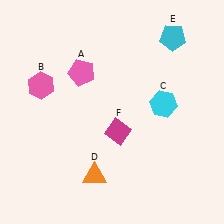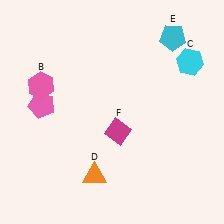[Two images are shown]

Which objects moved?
The objects that moved are: the pink pentagon (A), the cyan hexagon (C).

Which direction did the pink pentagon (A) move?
The pink pentagon (A) moved left.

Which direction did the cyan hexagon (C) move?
The cyan hexagon (C) moved up.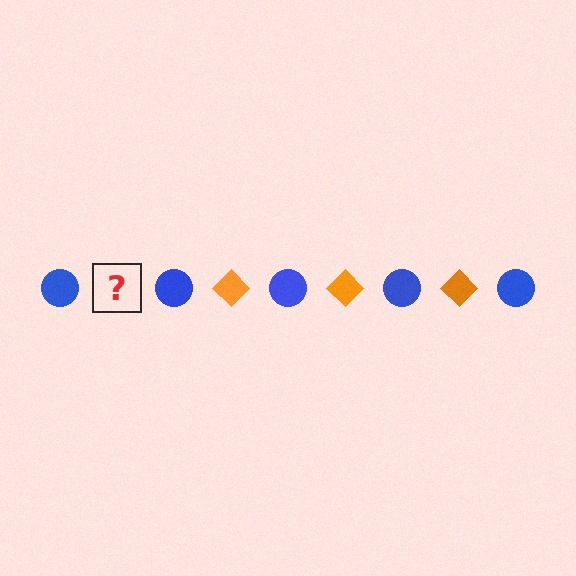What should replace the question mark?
The question mark should be replaced with an orange diamond.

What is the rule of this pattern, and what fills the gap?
The rule is that the pattern alternates between blue circle and orange diamond. The gap should be filled with an orange diamond.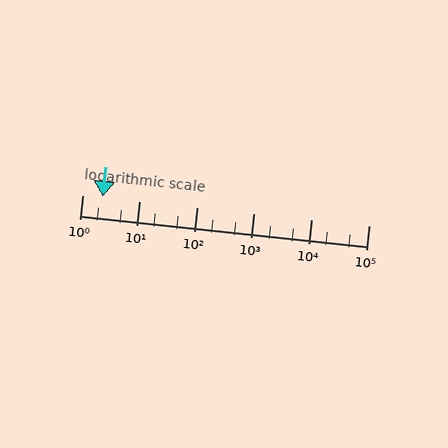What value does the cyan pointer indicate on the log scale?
The pointer indicates approximately 2.3.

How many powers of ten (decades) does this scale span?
The scale spans 5 decades, from 1 to 100000.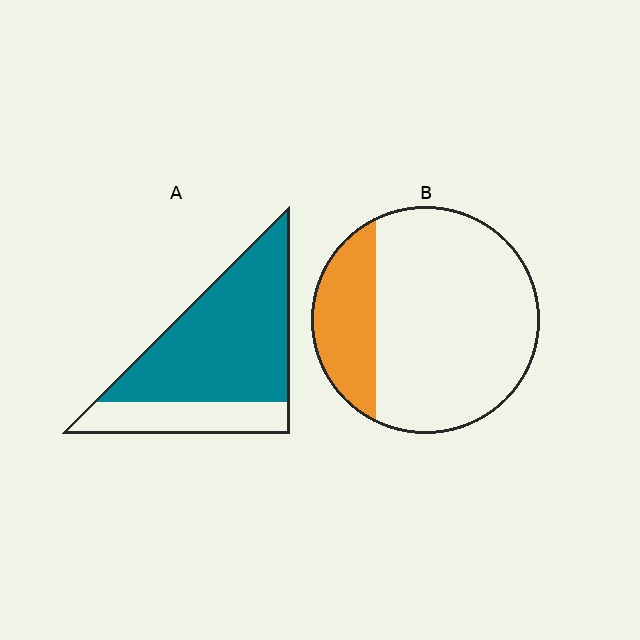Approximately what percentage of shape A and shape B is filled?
A is approximately 75% and B is approximately 25%.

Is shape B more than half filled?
No.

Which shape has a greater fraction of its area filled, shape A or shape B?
Shape A.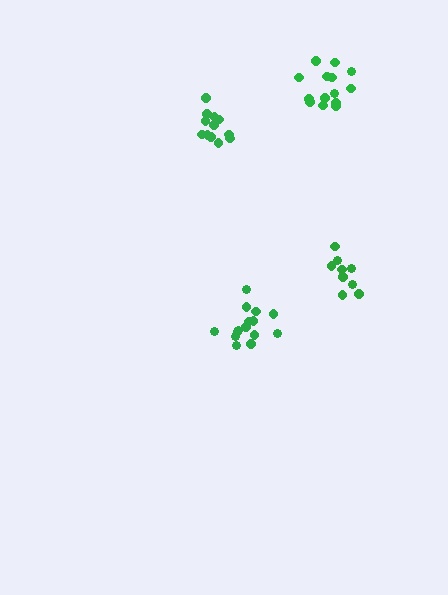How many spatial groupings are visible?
There are 4 spatial groupings.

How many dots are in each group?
Group 1: 15 dots, Group 2: 14 dots, Group 3: 12 dots, Group 4: 10 dots (51 total).